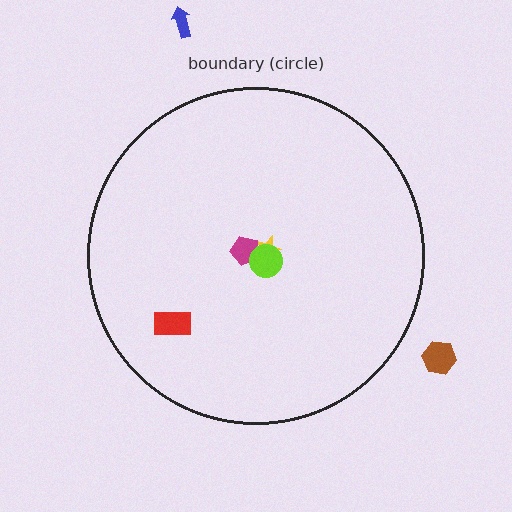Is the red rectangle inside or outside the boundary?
Inside.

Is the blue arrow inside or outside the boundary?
Outside.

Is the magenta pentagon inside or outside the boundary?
Inside.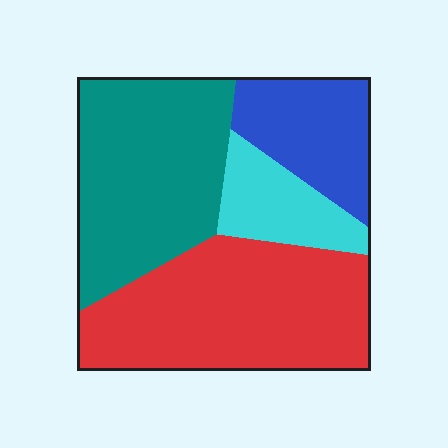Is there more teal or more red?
Red.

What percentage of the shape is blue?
Blue covers 16% of the shape.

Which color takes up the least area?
Cyan, at roughly 10%.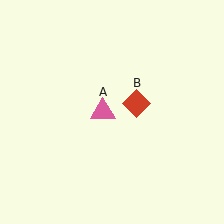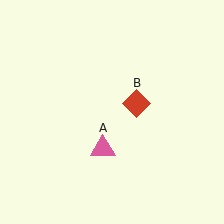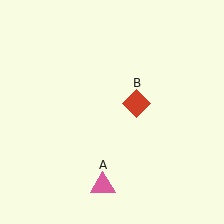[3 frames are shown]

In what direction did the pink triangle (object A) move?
The pink triangle (object A) moved down.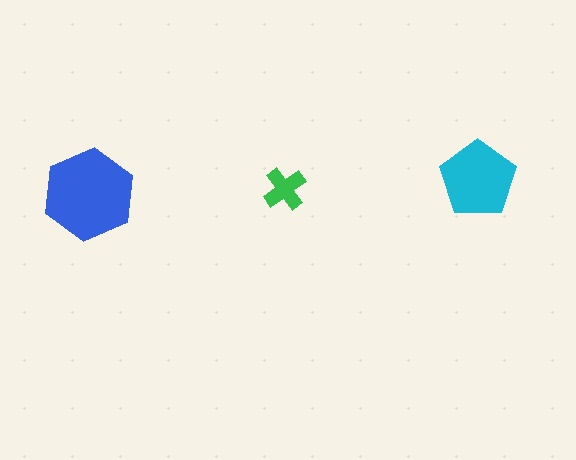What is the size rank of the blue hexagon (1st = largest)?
1st.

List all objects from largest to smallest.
The blue hexagon, the cyan pentagon, the green cross.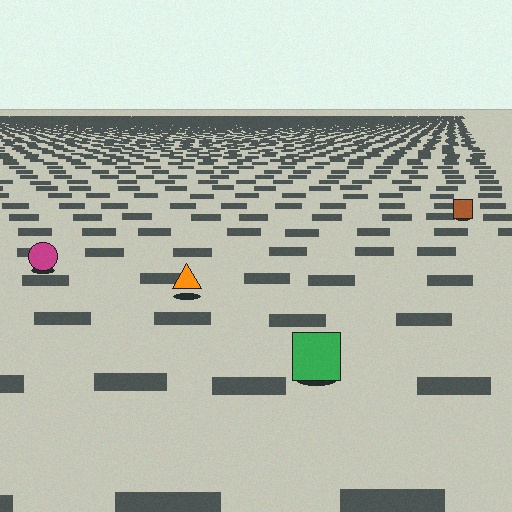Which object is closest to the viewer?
The green square is closest. The texture marks near it are larger and more spread out.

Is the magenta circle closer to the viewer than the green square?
No. The green square is closer — you can tell from the texture gradient: the ground texture is coarser near it.